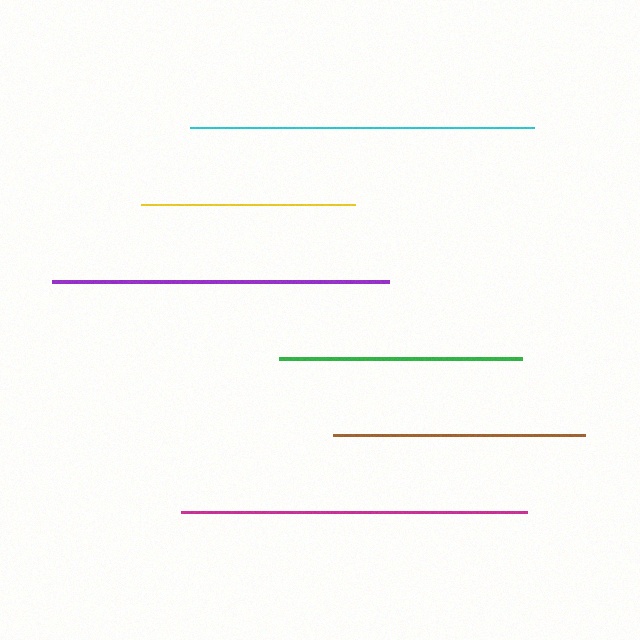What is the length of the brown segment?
The brown segment is approximately 252 pixels long.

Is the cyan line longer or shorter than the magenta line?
The magenta line is longer than the cyan line.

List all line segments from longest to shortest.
From longest to shortest: magenta, cyan, purple, brown, green, yellow.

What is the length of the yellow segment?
The yellow segment is approximately 214 pixels long.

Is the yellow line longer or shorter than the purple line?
The purple line is longer than the yellow line.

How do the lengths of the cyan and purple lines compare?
The cyan and purple lines are approximately the same length.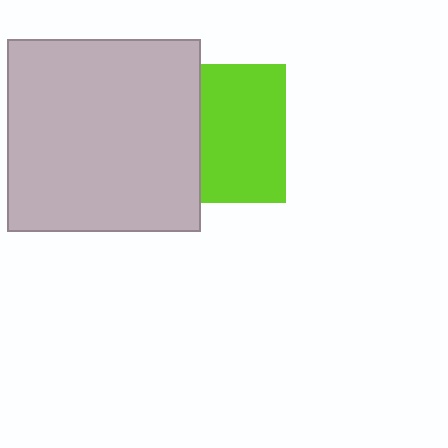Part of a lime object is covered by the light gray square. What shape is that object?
It is a square.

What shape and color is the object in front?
The object in front is a light gray square.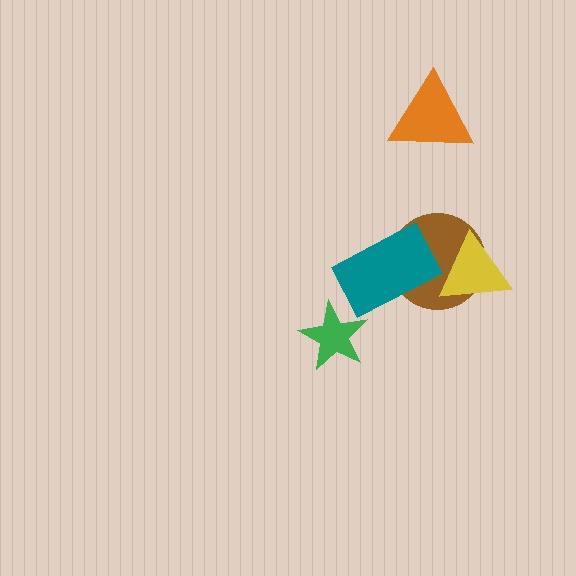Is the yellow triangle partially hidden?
No, no other shape covers it.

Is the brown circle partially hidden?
Yes, it is partially covered by another shape.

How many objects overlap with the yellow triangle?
1 object overlaps with the yellow triangle.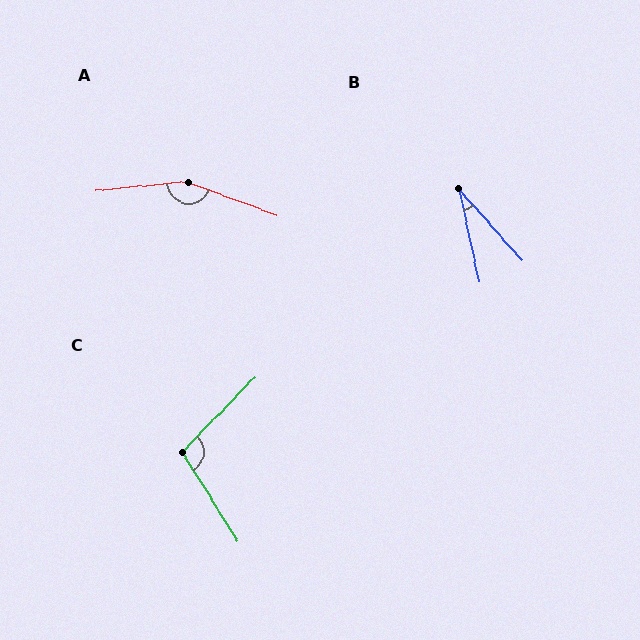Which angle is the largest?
A, at approximately 154 degrees.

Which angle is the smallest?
B, at approximately 29 degrees.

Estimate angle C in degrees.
Approximately 103 degrees.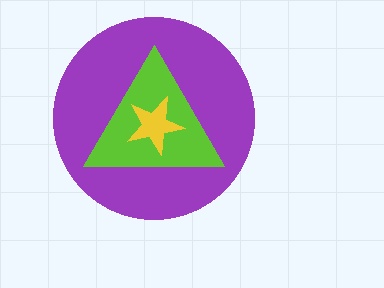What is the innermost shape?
The yellow star.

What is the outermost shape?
The purple circle.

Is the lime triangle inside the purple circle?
Yes.